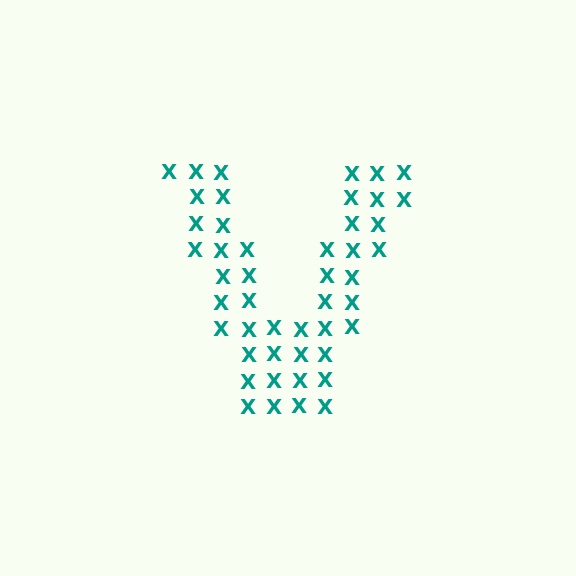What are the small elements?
The small elements are letter X's.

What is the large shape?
The large shape is the letter V.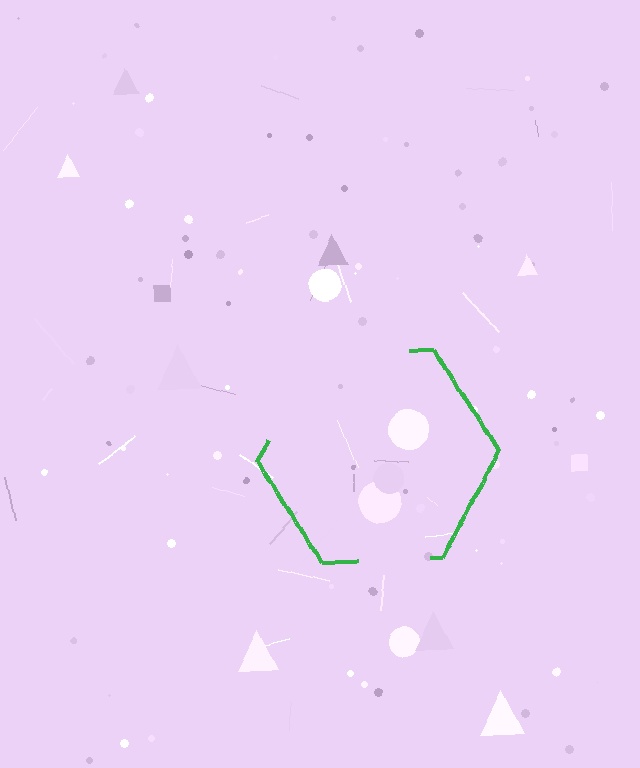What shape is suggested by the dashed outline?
The dashed outline suggests a hexagon.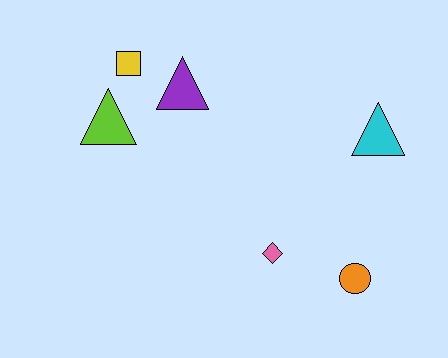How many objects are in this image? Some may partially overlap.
There are 6 objects.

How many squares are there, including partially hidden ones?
There is 1 square.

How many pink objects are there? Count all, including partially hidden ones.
There is 1 pink object.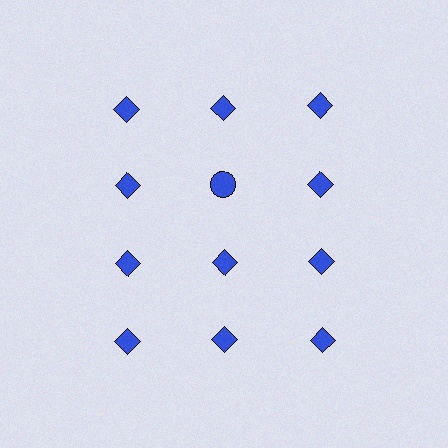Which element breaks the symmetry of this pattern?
The blue circle in the second row, second from left column breaks the symmetry. All other shapes are blue diamonds.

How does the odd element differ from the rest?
It has a different shape: circle instead of diamond.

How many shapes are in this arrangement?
There are 12 shapes arranged in a grid pattern.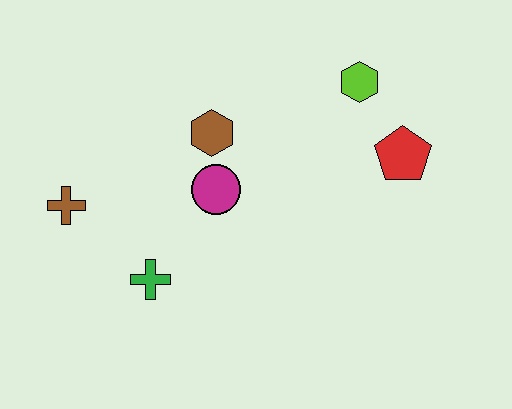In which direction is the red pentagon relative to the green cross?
The red pentagon is to the right of the green cross.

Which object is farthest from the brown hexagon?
The red pentagon is farthest from the brown hexagon.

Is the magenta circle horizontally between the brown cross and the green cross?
No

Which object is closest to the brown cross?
The green cross is closest to the brown cross.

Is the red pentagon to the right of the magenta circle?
Yes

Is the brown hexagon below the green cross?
No